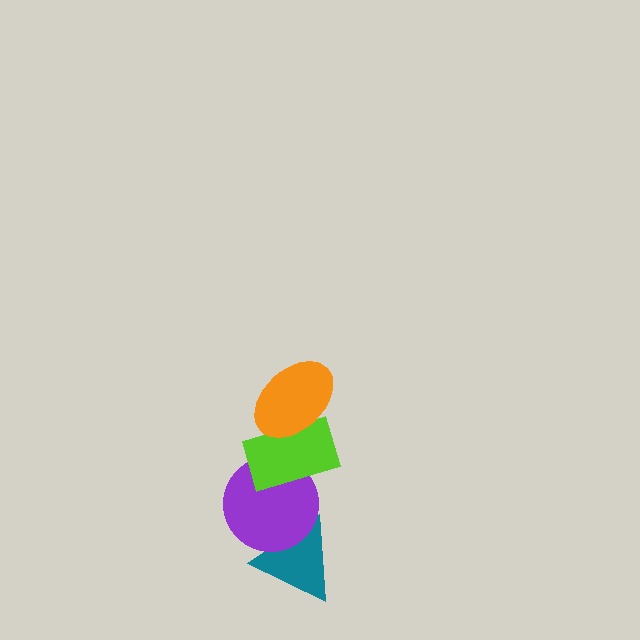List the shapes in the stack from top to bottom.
From top to bottom: the orange ellipse, the lime rectangle, the purple circle, the teal triangle.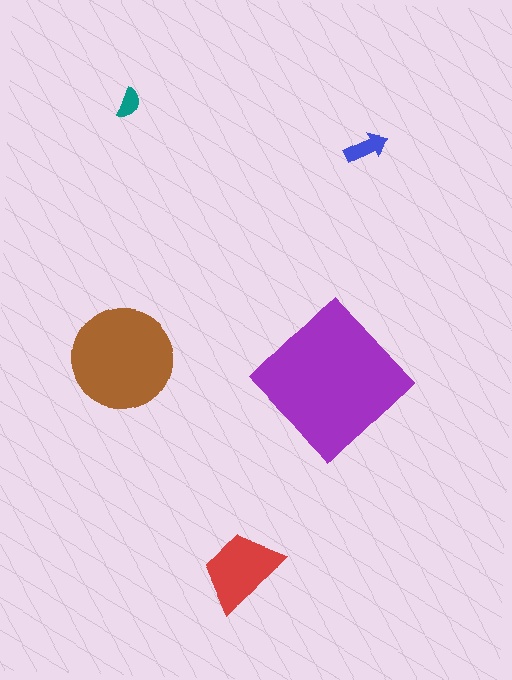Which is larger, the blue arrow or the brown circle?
The brown circle.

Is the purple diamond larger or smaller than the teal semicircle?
Larger.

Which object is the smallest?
The teal semicircle.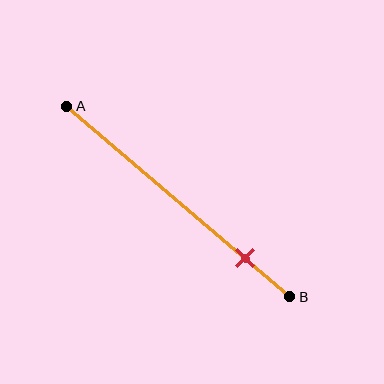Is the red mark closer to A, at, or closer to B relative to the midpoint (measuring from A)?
The red mark is closer to point B than the midpoint of segment AB.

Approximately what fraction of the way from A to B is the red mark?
The red mark is approximately 80% of the way from A to B.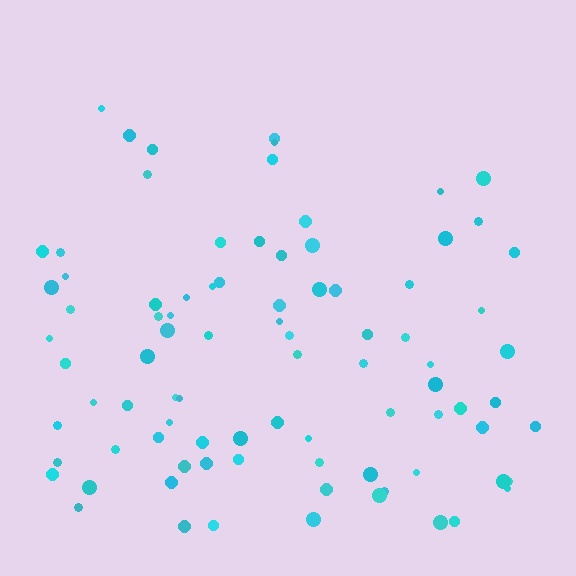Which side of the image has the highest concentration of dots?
The bottom.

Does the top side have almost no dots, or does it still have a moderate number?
Still a moderate number, just noticeably fewer than the bottom.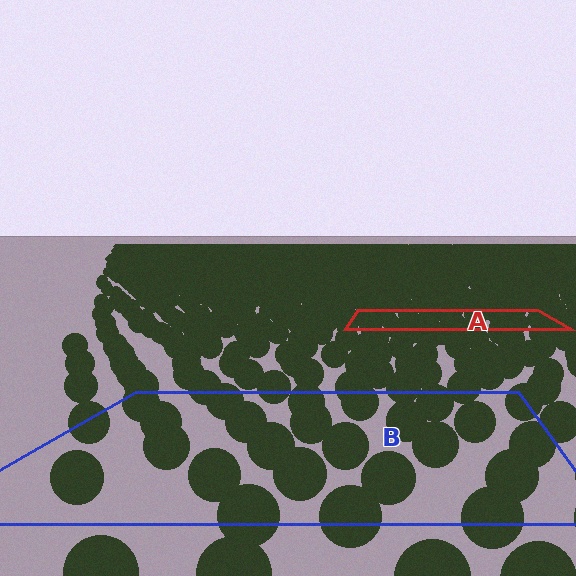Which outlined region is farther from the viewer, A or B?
Region A is farther from the viewer — the texture elements inside it appear smaller and more densely packed.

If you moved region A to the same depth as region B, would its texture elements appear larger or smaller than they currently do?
They would appear larger. At a closer depth, the same texture elements are projected at a bigger on-screen size.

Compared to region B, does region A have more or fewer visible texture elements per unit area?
Region A has more texture elements per unit area — they are packed more densely because it is farther away.